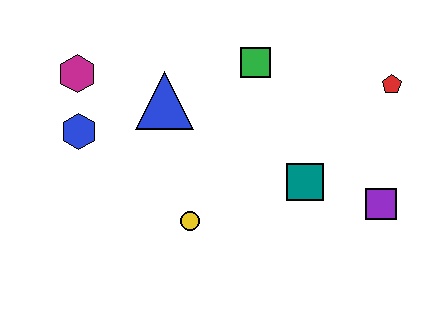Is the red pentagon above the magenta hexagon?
No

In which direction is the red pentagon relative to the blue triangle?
The red pentagon is to the right of the blue triangle.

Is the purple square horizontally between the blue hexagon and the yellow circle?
No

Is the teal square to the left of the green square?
No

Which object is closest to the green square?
The blue triangle is closest to the green square.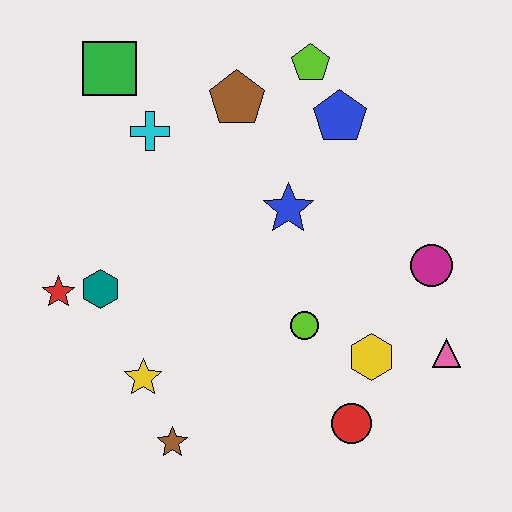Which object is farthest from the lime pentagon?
The brown star is farthest from the lime pentagon.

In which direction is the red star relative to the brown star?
The red star is above the brown star.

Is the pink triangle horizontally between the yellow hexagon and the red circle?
No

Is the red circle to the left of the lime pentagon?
No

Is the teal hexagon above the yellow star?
Yes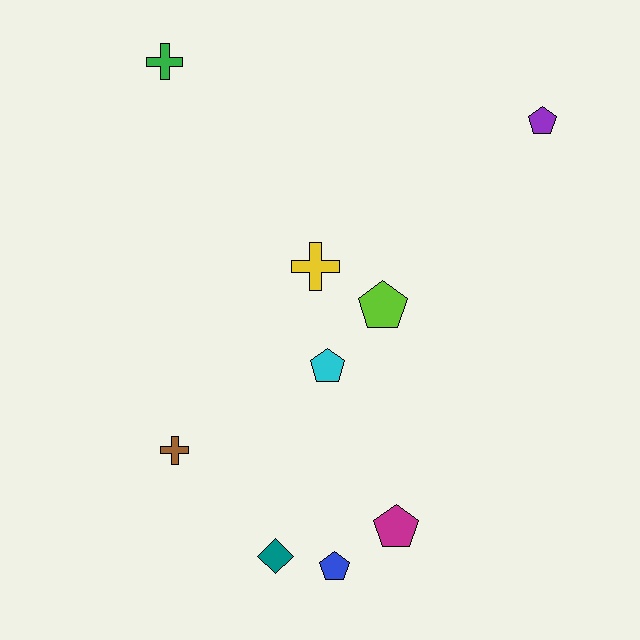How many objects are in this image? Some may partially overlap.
There are 9 objects.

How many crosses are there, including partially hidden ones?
There are 3 crosses.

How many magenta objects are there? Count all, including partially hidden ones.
There is 1 magenta object.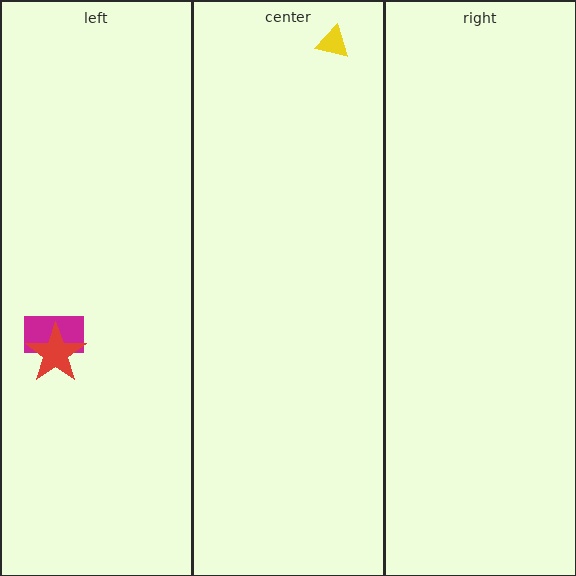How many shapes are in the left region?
2.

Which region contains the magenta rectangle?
The left region.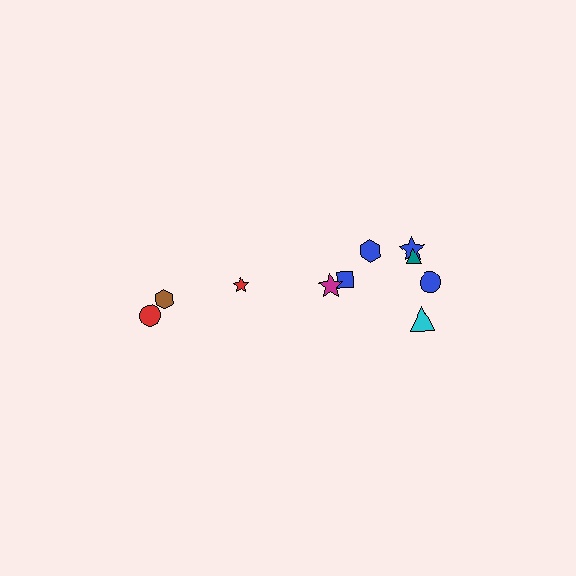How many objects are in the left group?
There are 3 objects.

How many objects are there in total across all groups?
There are 10 objects.